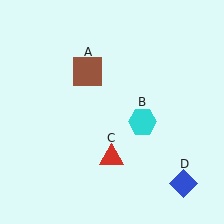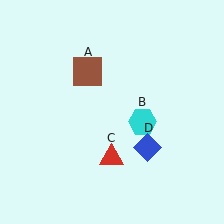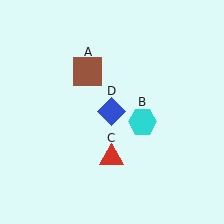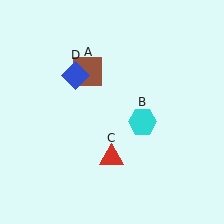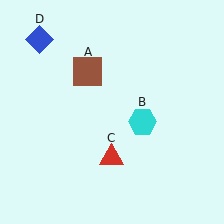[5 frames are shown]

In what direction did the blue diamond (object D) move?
The blue diamond (object D) moved up and to the left.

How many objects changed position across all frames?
1 object changed position: blue diamond (object D).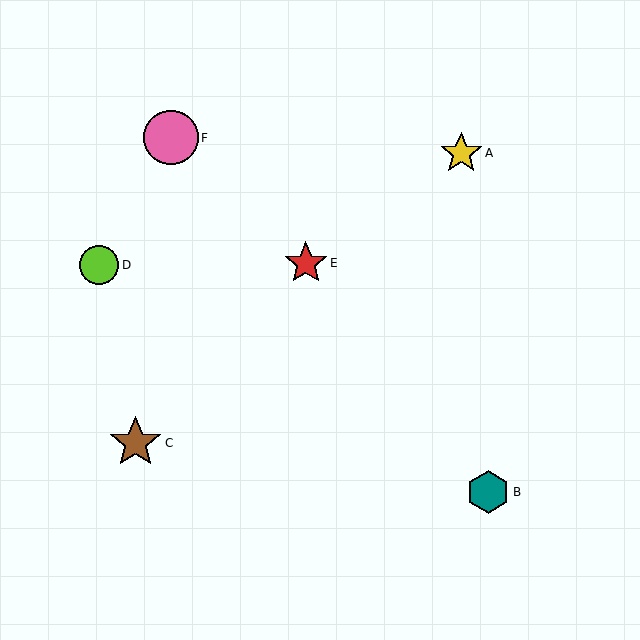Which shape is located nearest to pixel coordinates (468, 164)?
The yellow star (labeled A) at (461, 153) is nearest to that location.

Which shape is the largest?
The pink circle (labeled F) is the largest.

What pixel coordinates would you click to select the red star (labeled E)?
Click at (306, 263) to select the red star E.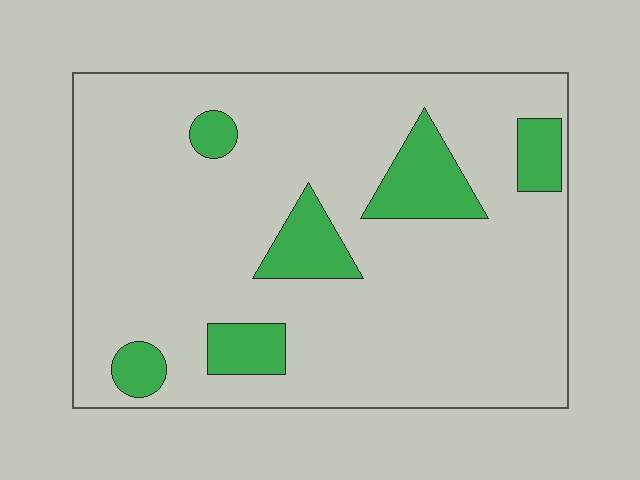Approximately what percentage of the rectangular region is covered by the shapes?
Approximately 15%.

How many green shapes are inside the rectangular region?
6.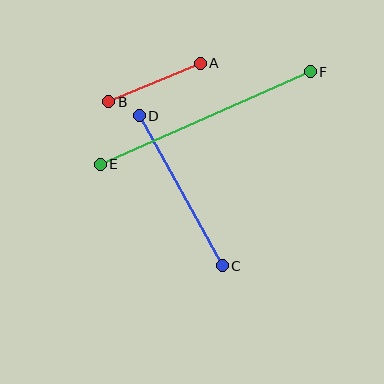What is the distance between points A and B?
The distance is approximately 99 pixels.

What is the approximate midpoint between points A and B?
The midpoint is at approximately (154, 82) pixels.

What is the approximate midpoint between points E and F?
The midpoint is at approximately (205, 118) pixels.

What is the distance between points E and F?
The distance is approximately 229 pixels.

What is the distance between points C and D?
The distance is approximately 172 pixels.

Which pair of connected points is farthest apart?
Points E and F are farthest apart.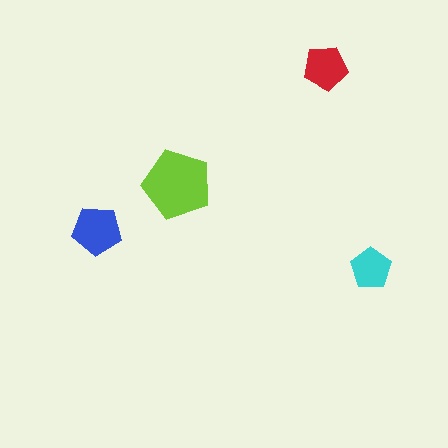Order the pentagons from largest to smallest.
the lime one, the blue one, the red one, the cyan one.